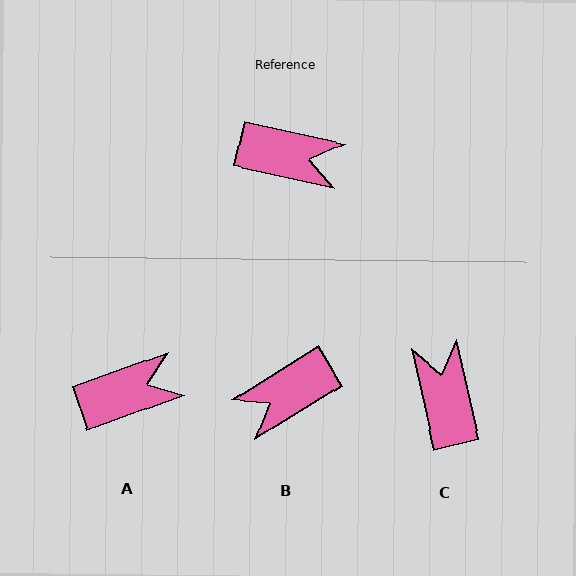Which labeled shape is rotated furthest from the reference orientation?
B, about 136 degrees away.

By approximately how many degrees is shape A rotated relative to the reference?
Approximately 32 degrees counter-clockwise.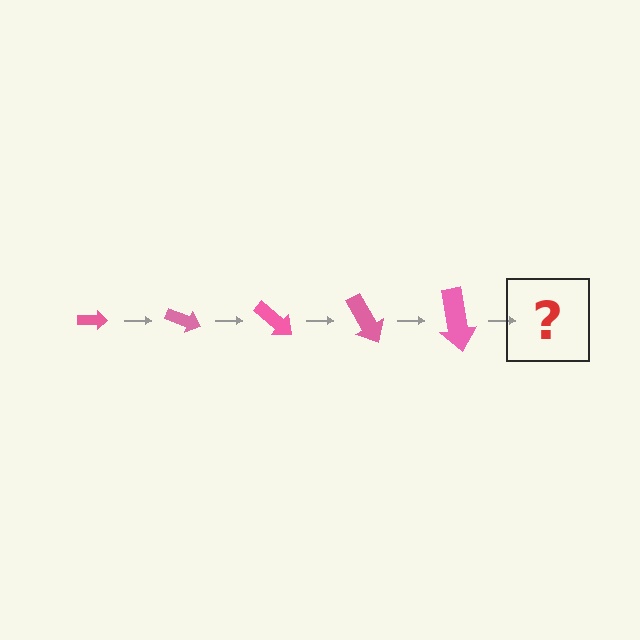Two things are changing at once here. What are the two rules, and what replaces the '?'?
The two rules are that the arrow grows larger each step and it rotates 20 degrees each step. The '?' should be an arrow, larger than the previous one and rotated 100 degrees from the start.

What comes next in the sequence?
The next element should be an arrow, larger than the previous one and rotated 100 degrees from the start.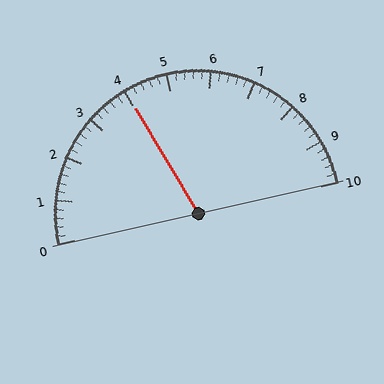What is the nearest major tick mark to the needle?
The nearest major tick mark is 4.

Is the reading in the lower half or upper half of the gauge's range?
The reading is in the lower half of the range (0 to 10).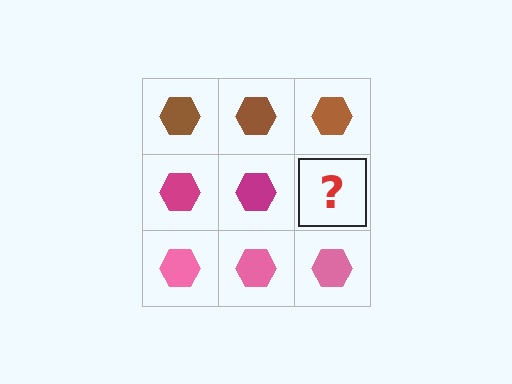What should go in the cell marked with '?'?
The missing cell should contain a magenta hexagon.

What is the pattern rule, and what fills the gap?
The rule is that each row has a consistent color. The gap should be filled with a magenta hexagon.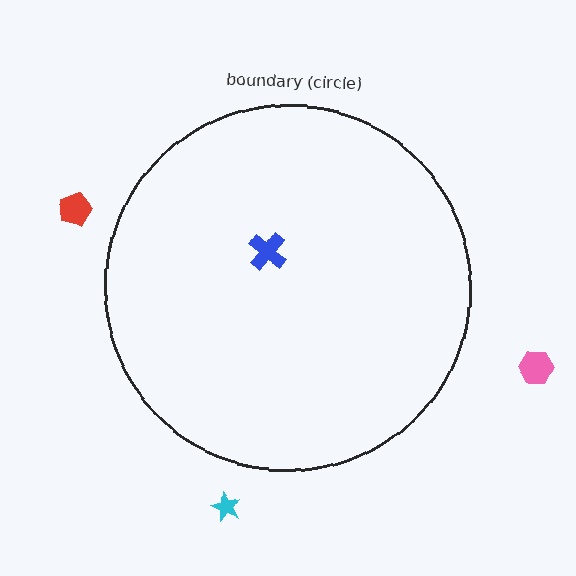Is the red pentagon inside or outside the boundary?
Outside.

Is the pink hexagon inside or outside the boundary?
Outside.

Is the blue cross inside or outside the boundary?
Inside.